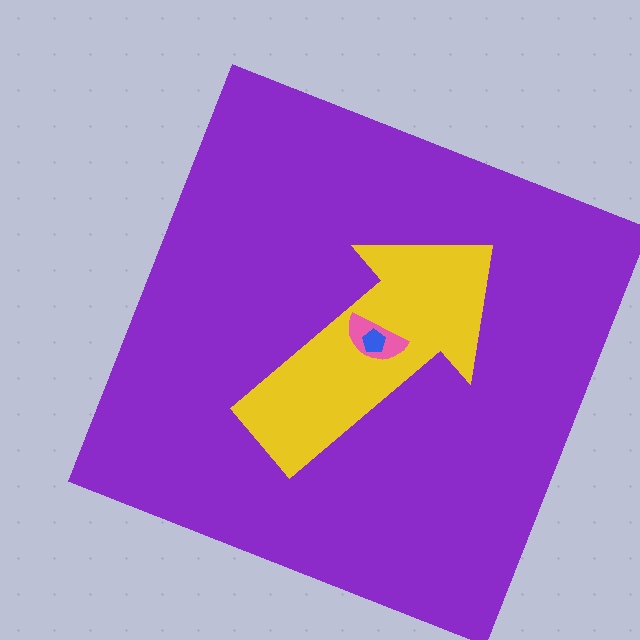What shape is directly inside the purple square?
The yellow arrow.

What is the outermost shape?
The purple square.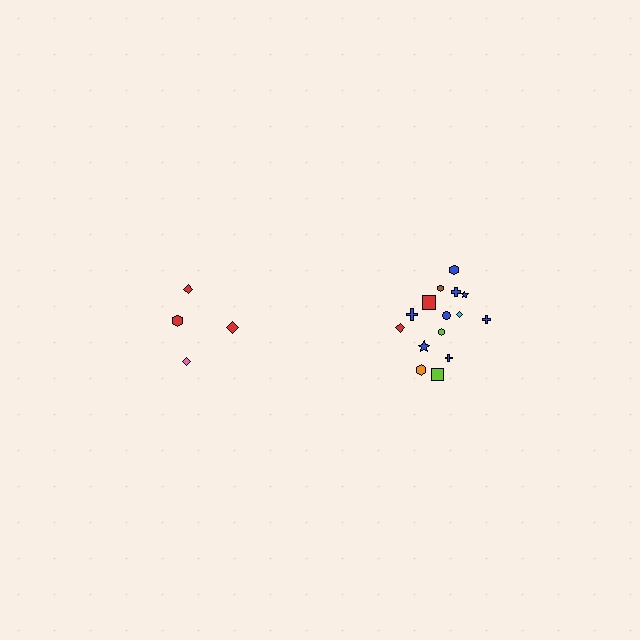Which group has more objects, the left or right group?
The right group.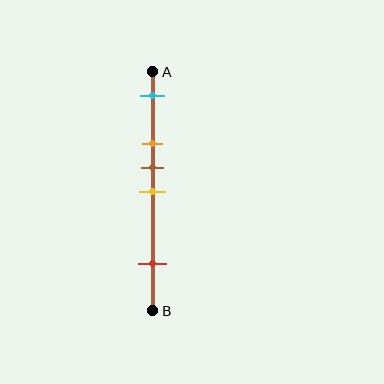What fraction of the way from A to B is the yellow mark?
The yellow mark is approximately 50% (0.5) of the way from A to B.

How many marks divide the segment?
There are 5 marks dividing the segment.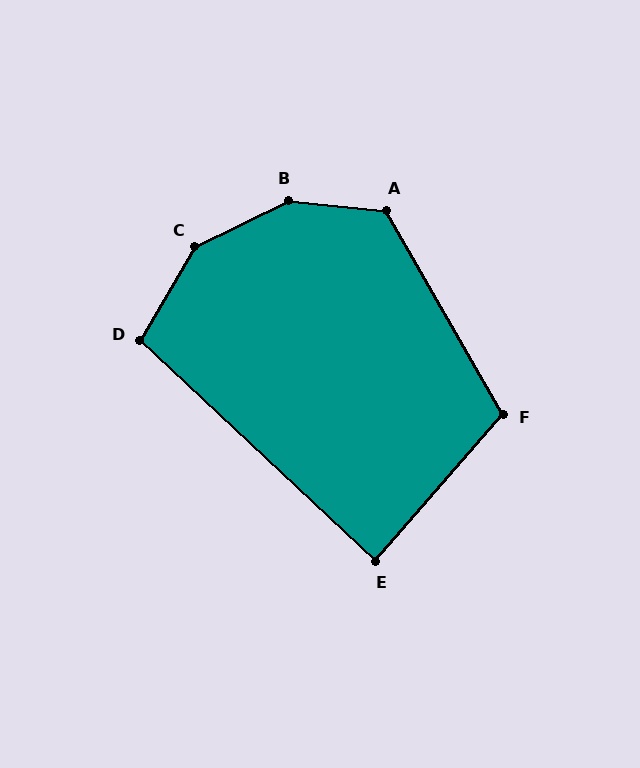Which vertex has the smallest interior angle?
E, at approximately 88 degrees.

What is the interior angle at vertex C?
Approximately 147 degrees (obtuse).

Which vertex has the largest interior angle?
B, at approximately 148 degrees.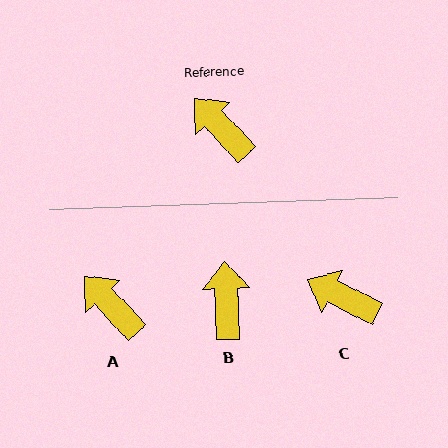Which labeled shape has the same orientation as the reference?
A.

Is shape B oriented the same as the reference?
No, it is off by about 41 degrees.